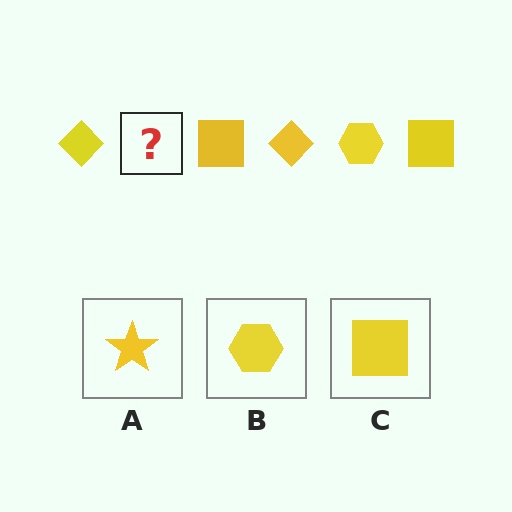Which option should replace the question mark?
Option B.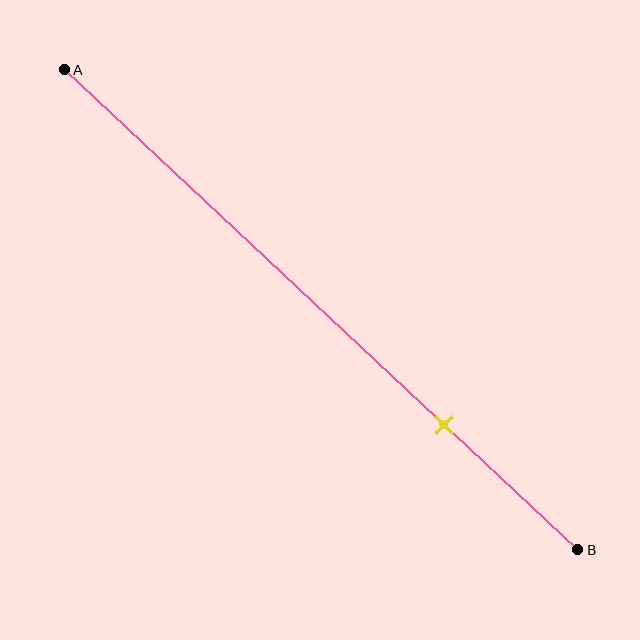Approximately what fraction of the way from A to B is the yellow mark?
The yellow mark is approximately 75% of the way from A to B.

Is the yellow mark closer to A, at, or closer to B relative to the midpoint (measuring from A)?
The yellow mark is closer to point B than the midpoint of segment AB.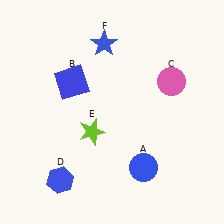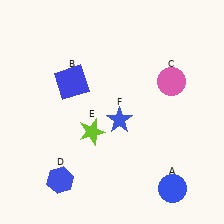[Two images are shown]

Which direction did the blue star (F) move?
The blue star (F) moved down.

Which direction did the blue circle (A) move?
The blue circle (A) moved right.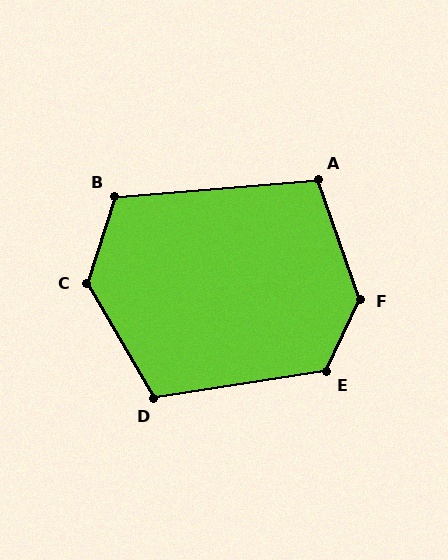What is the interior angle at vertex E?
Approximately 124 degrees (obtuse).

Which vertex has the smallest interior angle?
A, at approximately 105 degrees.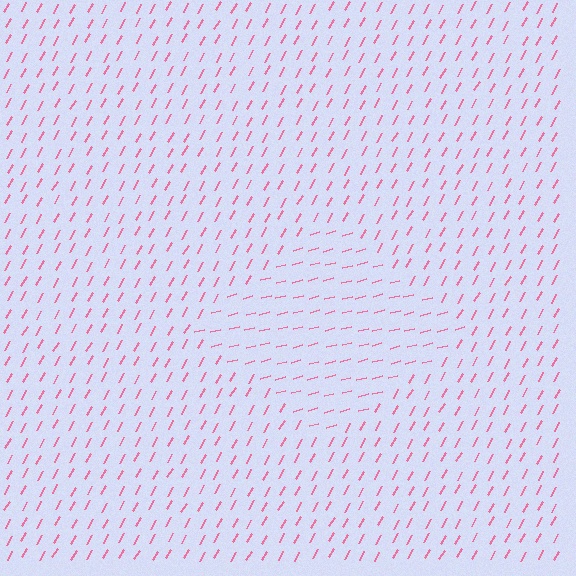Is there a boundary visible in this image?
Yes, there is a texture boundary formed by a change in line orientation.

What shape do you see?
I see a diamond.